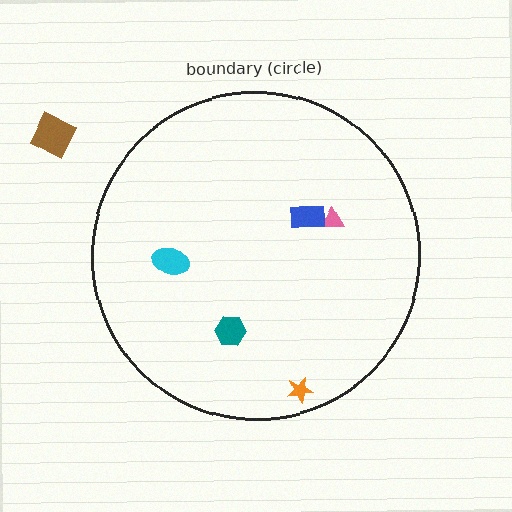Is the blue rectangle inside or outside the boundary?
Inside.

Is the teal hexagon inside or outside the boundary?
Inside.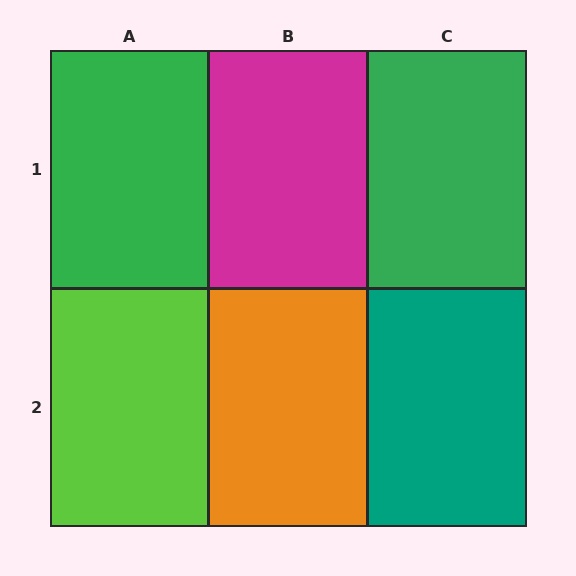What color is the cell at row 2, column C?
Teal.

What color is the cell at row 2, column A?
Lime.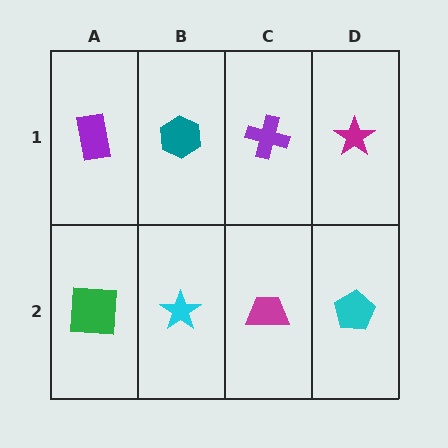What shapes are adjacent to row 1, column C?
A magenta trapezoid (row 2, column C), a teal hexagon (row 1, column B), a magenta star (row 1, column D).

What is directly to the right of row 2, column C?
A cyan pentagon.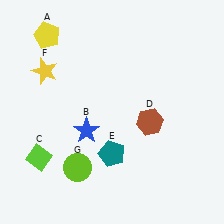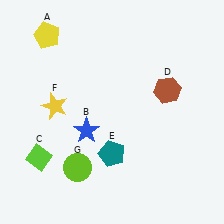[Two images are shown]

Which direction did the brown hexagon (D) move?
The brown hexagon (D) moved up.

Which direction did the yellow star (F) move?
The yellow star (F) moved down.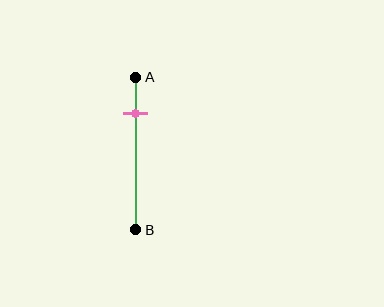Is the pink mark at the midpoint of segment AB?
No, the mark is at about 25% from A, not at the 50% midpoint.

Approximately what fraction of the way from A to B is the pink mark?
The pink mark is approximately 25% of the way from A to B.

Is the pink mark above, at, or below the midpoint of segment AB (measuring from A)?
The pink mark is above the midpoint of segment AB.